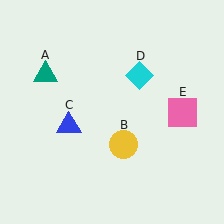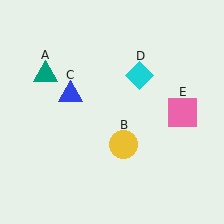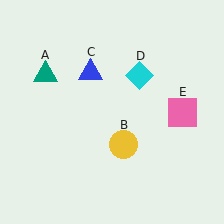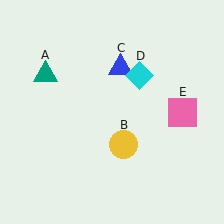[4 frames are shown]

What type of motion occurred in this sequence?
The blue triangle (object C) rotated clockwise around the center of the scene.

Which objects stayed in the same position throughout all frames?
Teal triangle (object A) and yellow circle (object B) and cyan diamond (object D) and pink square (object E) remained stationary.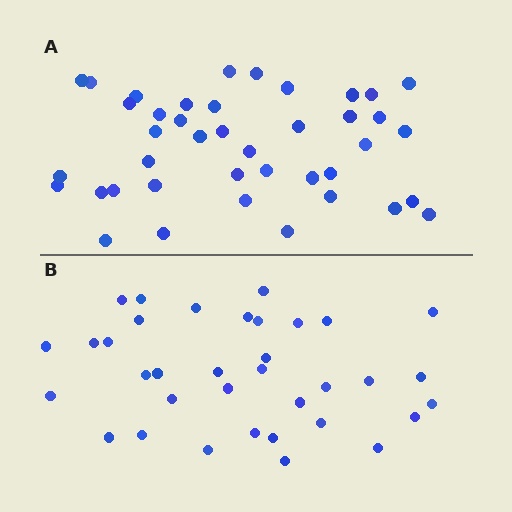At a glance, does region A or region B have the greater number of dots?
Region A (the top region) has more dots.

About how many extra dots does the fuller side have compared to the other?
Region A has about 6 more dots than region B.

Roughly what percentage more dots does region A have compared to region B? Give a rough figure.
About 15% more.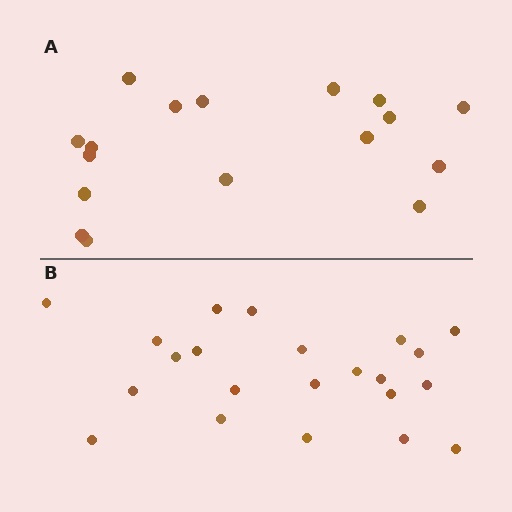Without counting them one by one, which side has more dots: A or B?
Region B (the bottom region) has more dots.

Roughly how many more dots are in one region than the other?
Region B has about 5 more dots than region A.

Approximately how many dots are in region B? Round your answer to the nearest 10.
About 20 dots. (The exact count is 22, which rounds to 20.)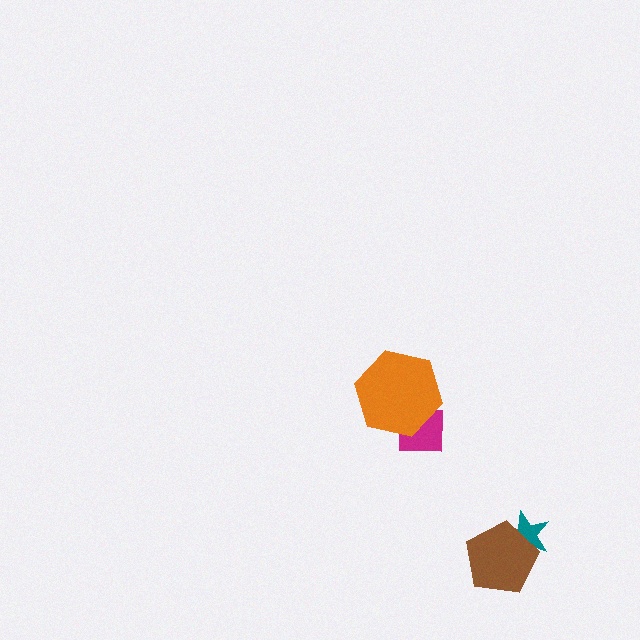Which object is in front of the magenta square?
The orange hexagon is in front of the magenta square.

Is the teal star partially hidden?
Yes, it is partially covered by another shape.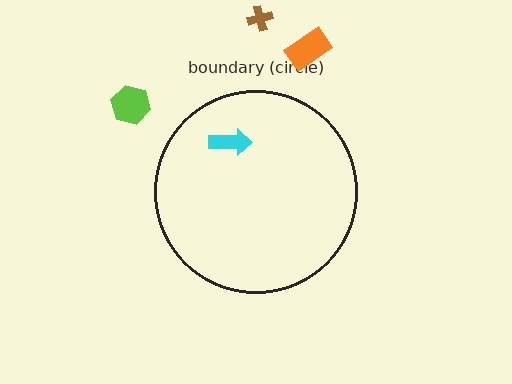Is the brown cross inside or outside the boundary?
Outside.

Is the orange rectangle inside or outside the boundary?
Outside.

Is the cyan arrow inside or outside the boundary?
Inside.